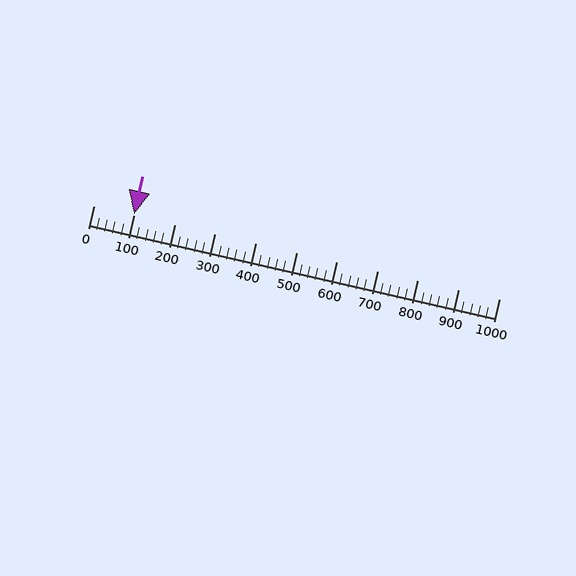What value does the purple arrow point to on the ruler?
The purple arrow points to approximately 100.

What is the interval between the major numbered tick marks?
The major tick marks are spaced 100 units apart.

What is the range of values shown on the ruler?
The ruler shows values from 0 to 1000.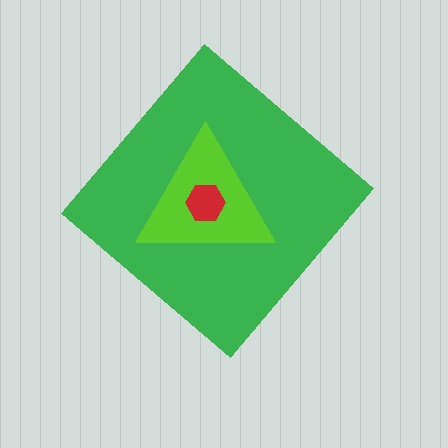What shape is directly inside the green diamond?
The lime triangle.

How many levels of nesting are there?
3.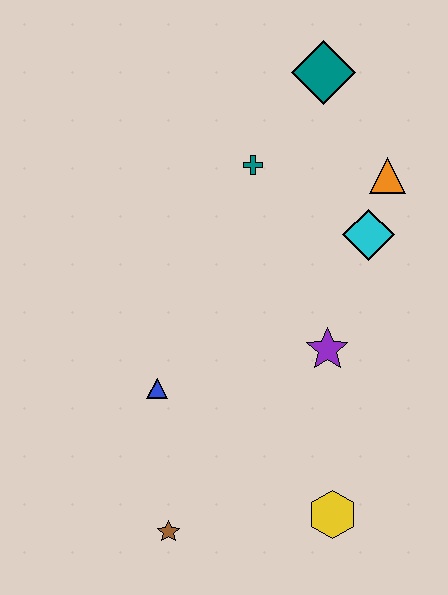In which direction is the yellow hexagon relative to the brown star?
The yellow hexagon is to the right of the brown star.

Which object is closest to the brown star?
The blue triangle is closest to the brown star.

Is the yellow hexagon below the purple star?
Yes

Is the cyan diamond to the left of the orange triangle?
Yes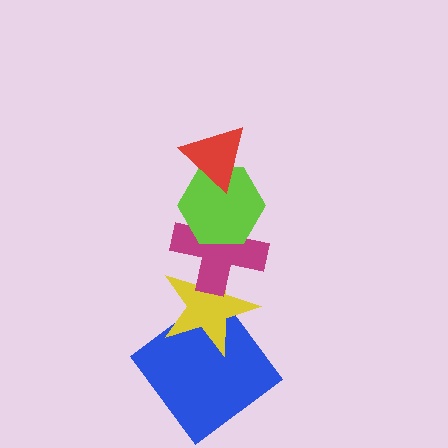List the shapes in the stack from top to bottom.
From top to bottom: the red triangle, the lime hexagon, the magenta cross, the yellow star, the blue diamond.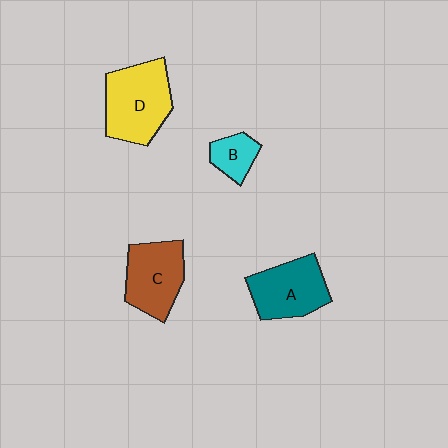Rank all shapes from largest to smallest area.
From largest to smallest: D (yellow), A (teal), C (brown), B (cyan).